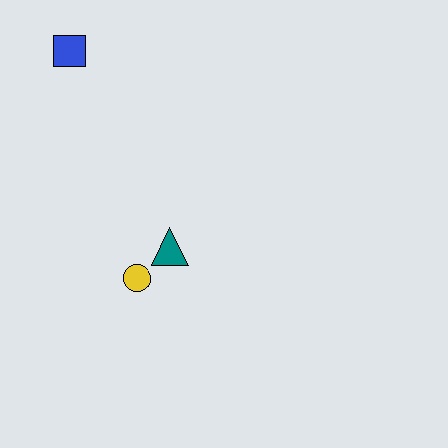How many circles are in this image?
There is 1 circle.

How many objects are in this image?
There are 3 objects.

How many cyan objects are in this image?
There are no cyan objects.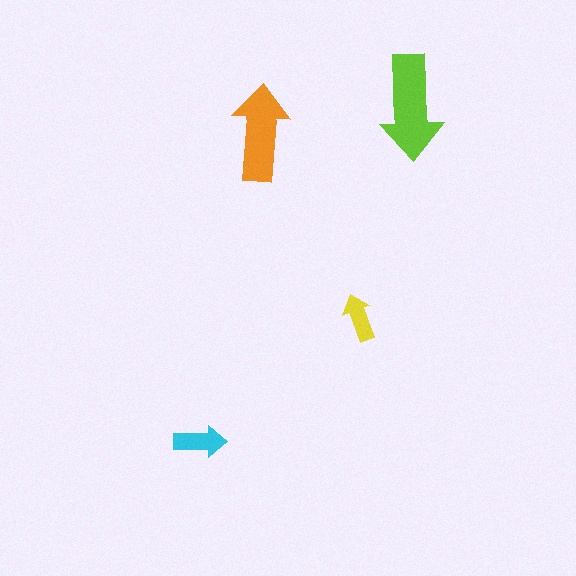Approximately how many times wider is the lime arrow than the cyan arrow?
About 2 times wider.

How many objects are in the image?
There are 4 objects in the image.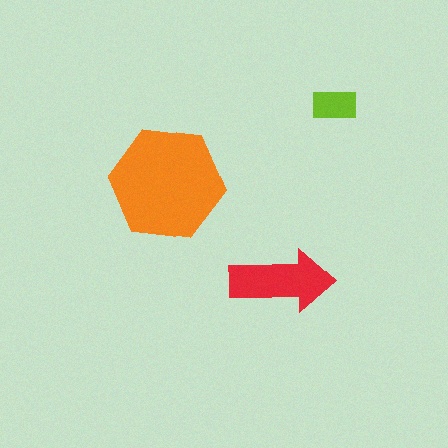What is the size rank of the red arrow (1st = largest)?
2nd.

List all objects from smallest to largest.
The lime rectangle, the red arrow, the orange hexagon.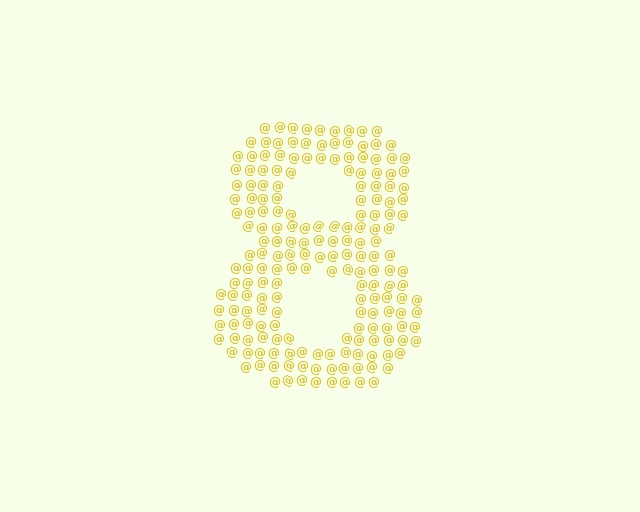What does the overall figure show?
The overall figure shows the digit 8.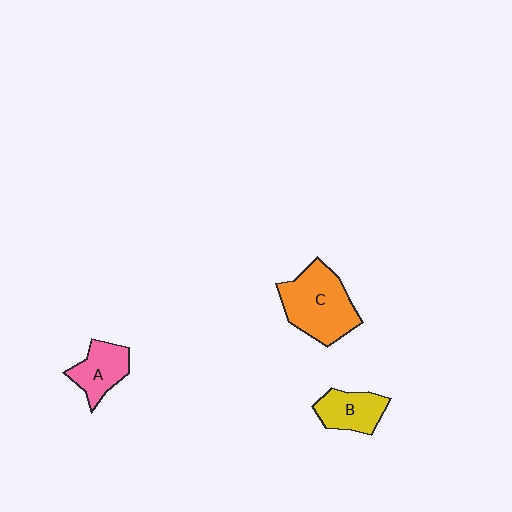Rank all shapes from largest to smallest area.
From largest to smallest: C (orange), B (yellow), A (pink).